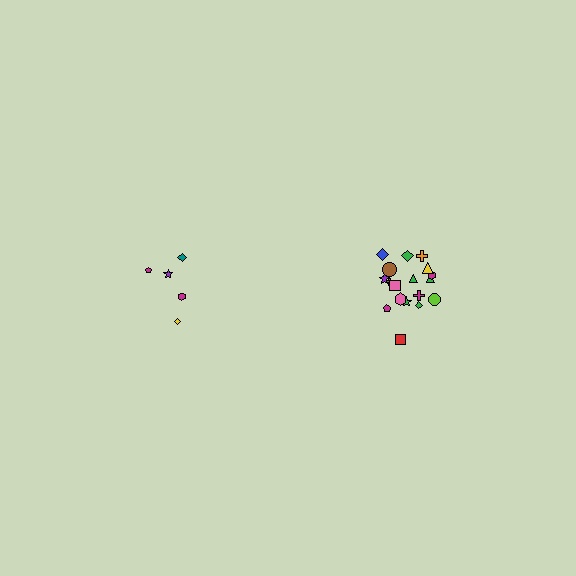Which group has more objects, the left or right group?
The right group.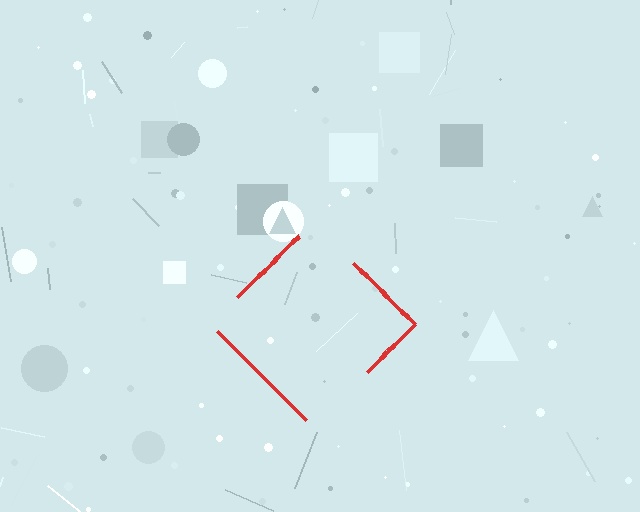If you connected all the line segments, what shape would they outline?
They would outline a diamond.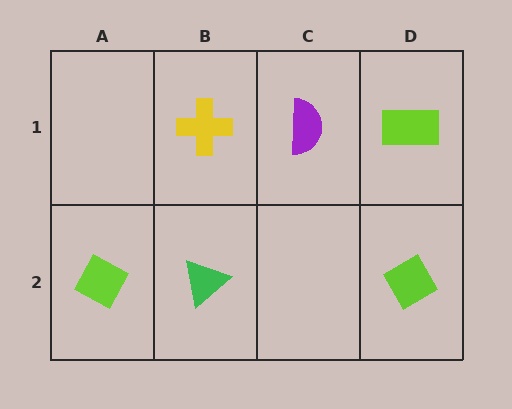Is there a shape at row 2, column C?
No, that cell is empty.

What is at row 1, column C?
A purple semicircle.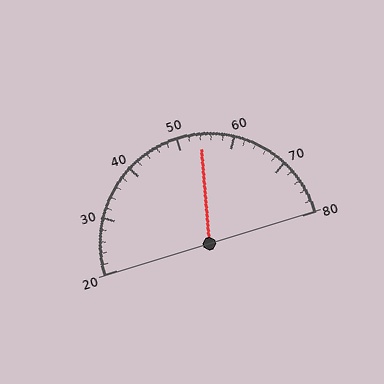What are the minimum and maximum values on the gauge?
The gauge ranges from 20 to 80.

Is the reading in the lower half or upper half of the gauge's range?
The reading is in the upper half of the range (20 to 80).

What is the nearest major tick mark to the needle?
The nearest major tick mark is 50.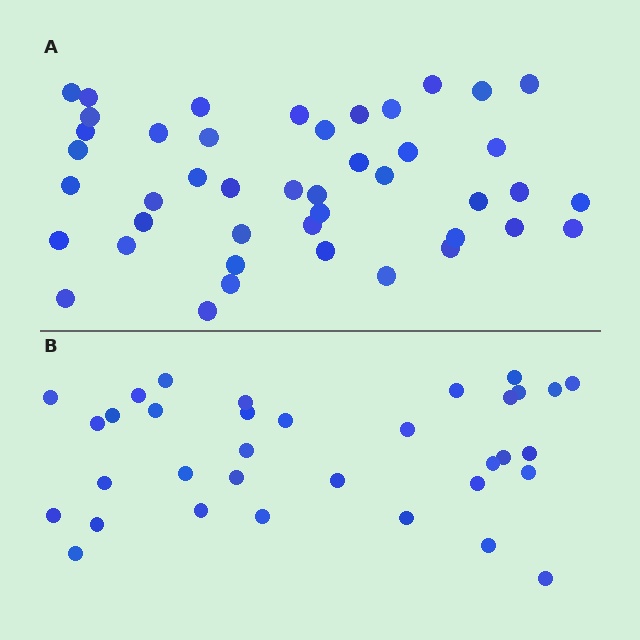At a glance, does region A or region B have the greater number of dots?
Region A (the top region) has more dots.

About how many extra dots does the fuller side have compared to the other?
Region A has roughly 10 or so more dots than region B.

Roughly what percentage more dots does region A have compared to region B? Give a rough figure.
About 30% more.